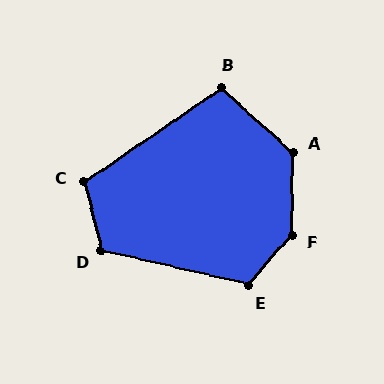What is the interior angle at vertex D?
Approximately 117 degrees (obtuse).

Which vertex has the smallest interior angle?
B, at approximately 103 degrees.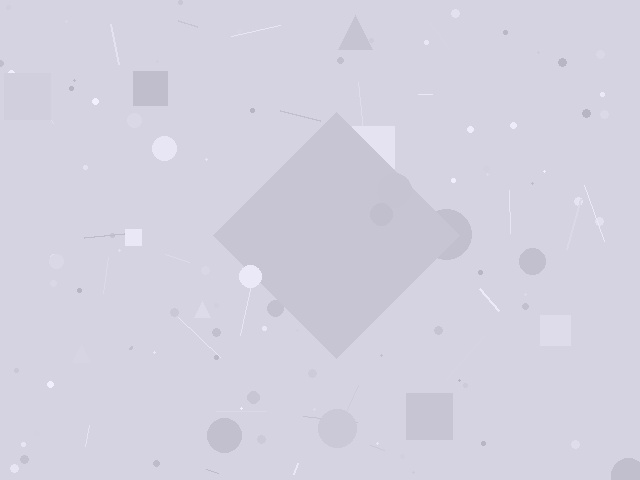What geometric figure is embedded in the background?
A diamond is embedded in the background.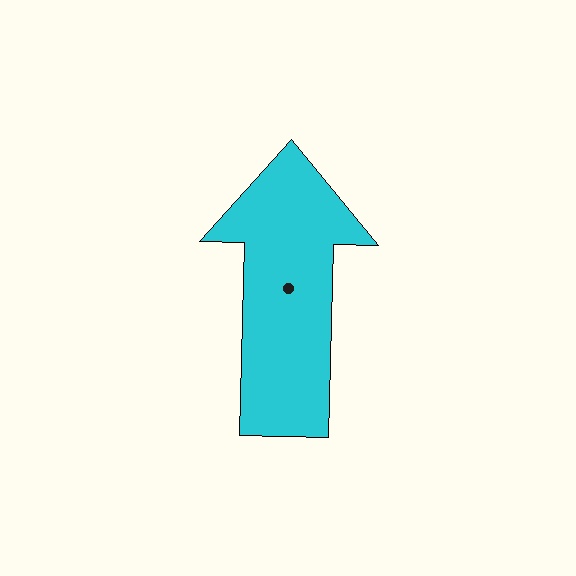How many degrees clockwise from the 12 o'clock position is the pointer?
Approximately 1 degrees.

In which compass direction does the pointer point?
North.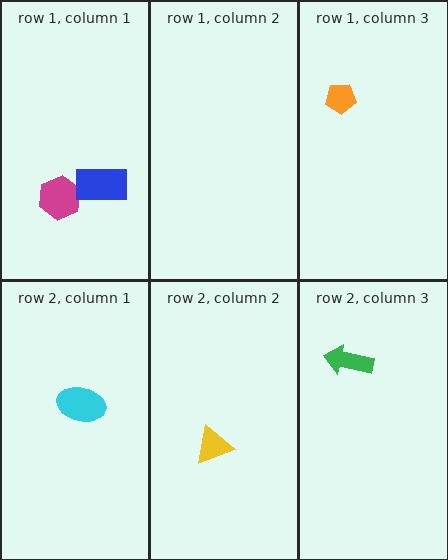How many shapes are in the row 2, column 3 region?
1.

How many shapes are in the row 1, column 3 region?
1.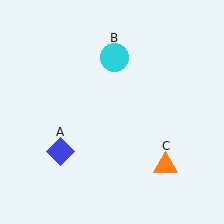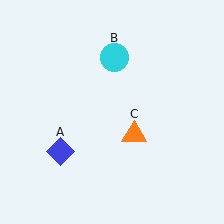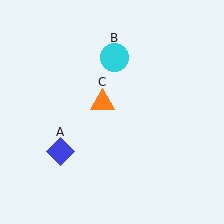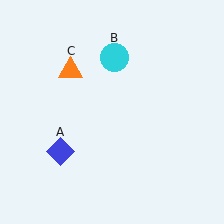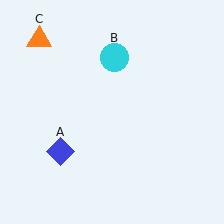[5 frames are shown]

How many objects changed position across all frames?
1 object changed position: orange triangle (object C).